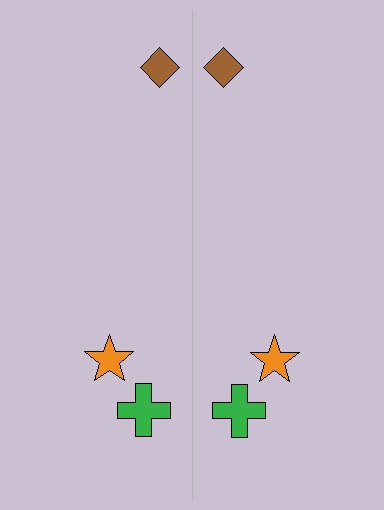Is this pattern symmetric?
Yes, this pattern has bilateral (reflection) symmetry.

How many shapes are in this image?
There are 6 shapes in this image.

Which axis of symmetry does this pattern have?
The pattern has a vertical axis of symmetry running through the center of the image.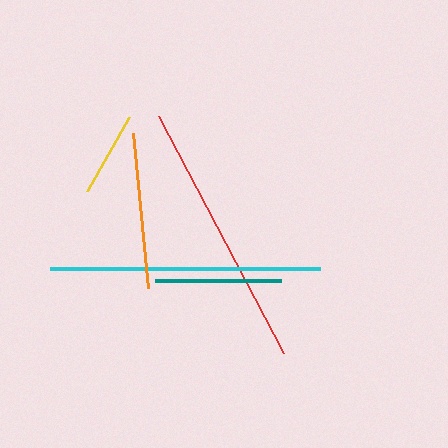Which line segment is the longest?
The cyan line is the longest at approximately 270 pixels.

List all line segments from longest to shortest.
From longest to shortest: cyan, red, orange, teal, yellow.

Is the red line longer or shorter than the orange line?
The red line is longer than the orange line.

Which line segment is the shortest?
The yellow line is the shortest at approximately 85 pixels.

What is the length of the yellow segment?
The yellow segment is approximately 85 pixels long.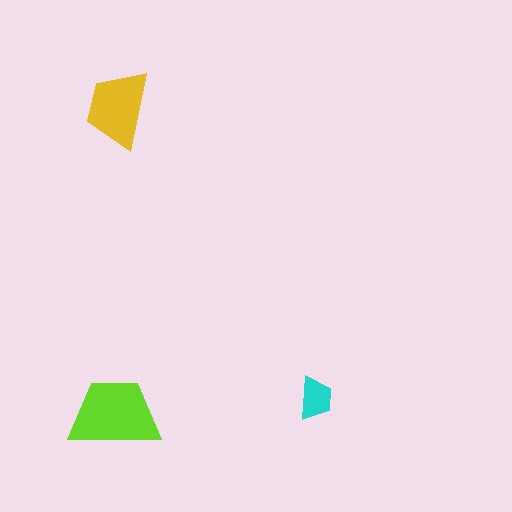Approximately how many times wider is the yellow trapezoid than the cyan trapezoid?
About 2 times wider.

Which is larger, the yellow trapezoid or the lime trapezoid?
The lime one.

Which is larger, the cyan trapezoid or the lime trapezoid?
The lime one.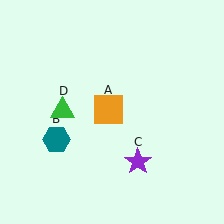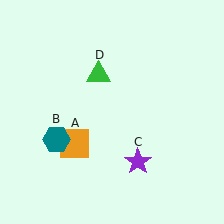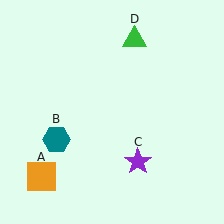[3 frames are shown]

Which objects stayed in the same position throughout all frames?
Teal hexagon (object B) and purple star (object C) remained stationary.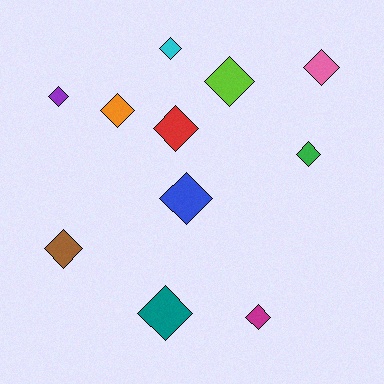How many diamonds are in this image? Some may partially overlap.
There are 11 diamonds.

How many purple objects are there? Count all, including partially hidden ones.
There is 1 purple object.